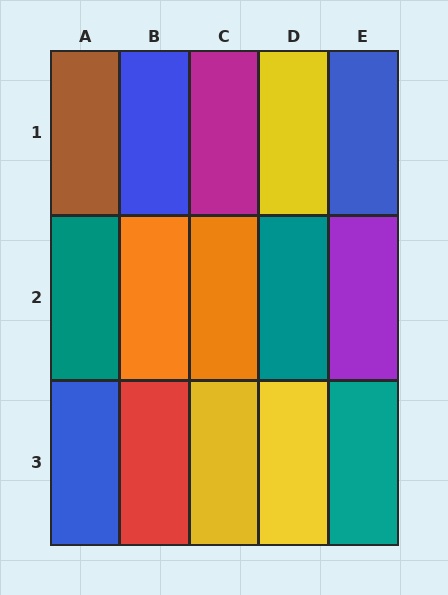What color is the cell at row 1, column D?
Yellow.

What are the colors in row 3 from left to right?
Blue, red, yellow, yellow, teal.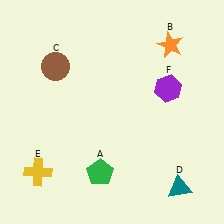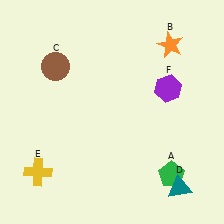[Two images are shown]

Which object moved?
The green pentagon (A) moved right.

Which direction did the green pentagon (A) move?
The green pentagon (A) moved right.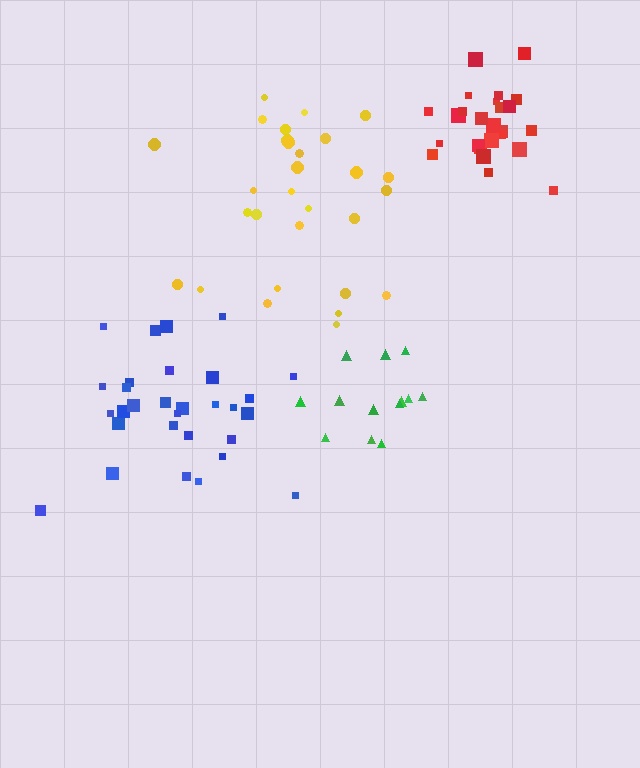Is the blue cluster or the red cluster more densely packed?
Red.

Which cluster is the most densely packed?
Red.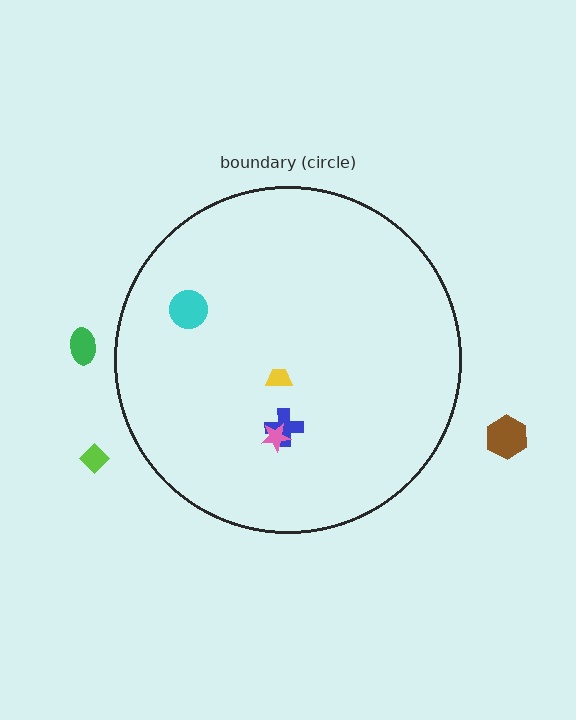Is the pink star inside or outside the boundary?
Inside.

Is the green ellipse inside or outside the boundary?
Outside.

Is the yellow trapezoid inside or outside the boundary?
Inside.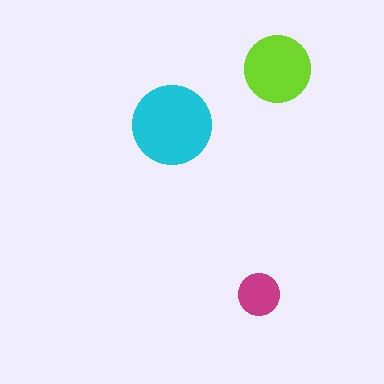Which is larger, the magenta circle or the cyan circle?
The cyan one.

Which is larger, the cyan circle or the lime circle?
The cyan one.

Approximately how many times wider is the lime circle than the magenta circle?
About 1.5 times wider.